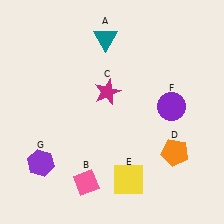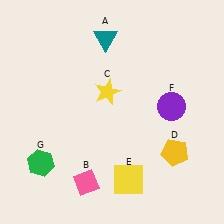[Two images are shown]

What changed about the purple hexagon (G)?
In Image 1, G is purple. In Image 2, it changed to green.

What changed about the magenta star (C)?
In Image 1, C is magenta. In Image 2, it changed to yellow.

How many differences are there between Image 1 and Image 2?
There are 3 differences between the two images.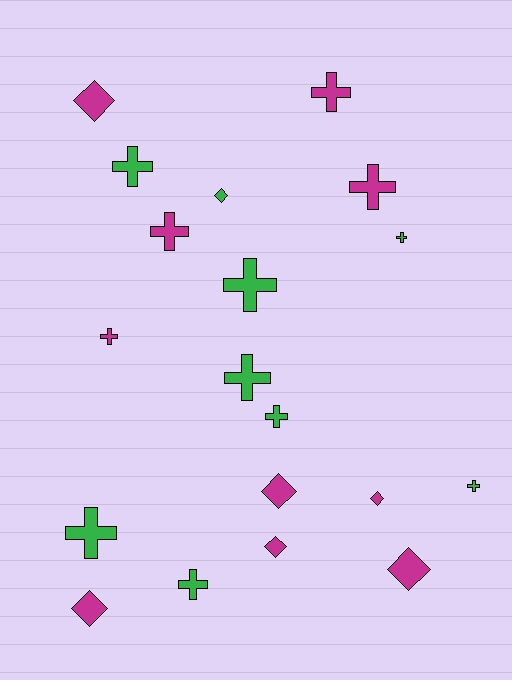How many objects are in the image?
There are 19 objects.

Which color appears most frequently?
Magenta, with 10 objects.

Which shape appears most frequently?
Cross, with 12 objects.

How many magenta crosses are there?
There are 4 magenta crosses.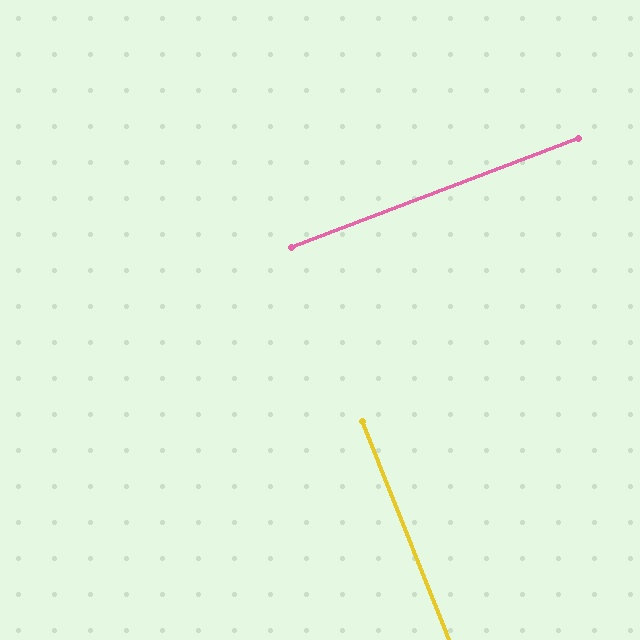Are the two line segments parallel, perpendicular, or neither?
Perpendicular — they meet at approximately 89°.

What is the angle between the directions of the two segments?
Approximately 89 degrees.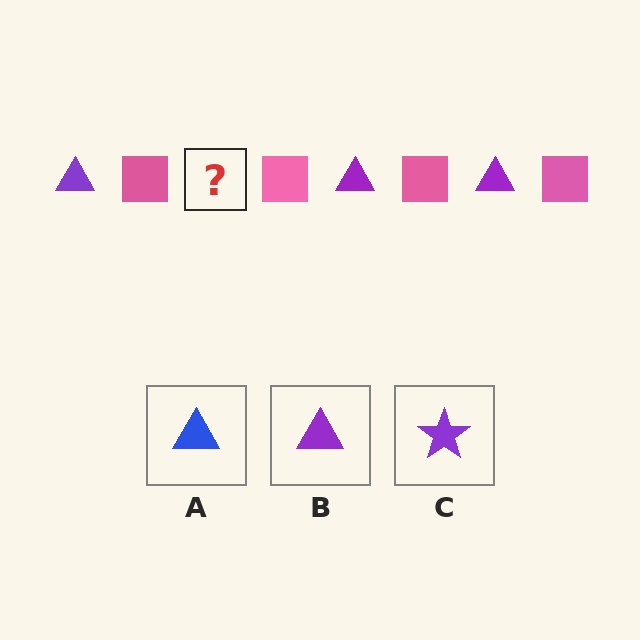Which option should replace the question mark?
Option B.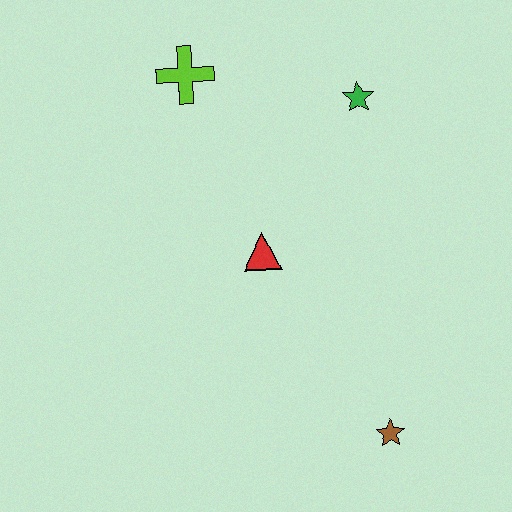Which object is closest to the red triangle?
The green star is closest to the red triangle.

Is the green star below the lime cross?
Yes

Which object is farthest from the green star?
The brown star is farthest from the green star.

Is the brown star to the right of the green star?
Yes